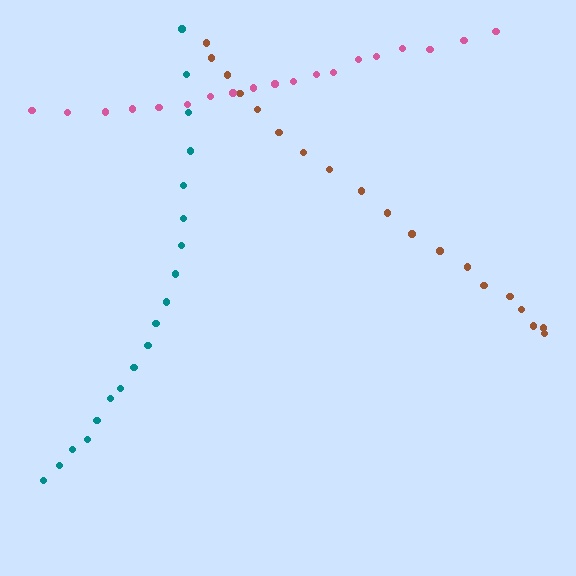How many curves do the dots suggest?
There are 3 distinct paths.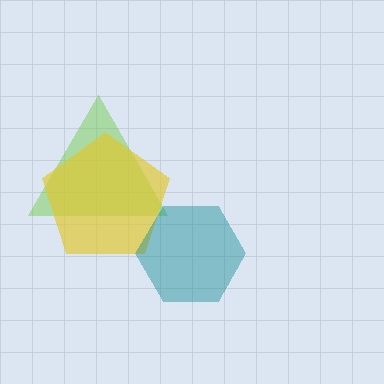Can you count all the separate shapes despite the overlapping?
Yes, there are 3 separate shapes.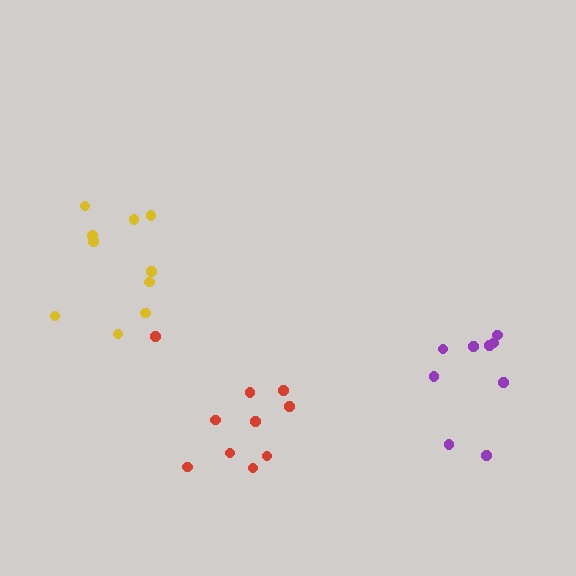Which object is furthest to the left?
The yellow cluster is leftmost.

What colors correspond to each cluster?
The clusters are colored: purple, yellow, red.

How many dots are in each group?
Group 1: 9 dots, Group 2: 10 dots, Group 3: 10 dots (29 total).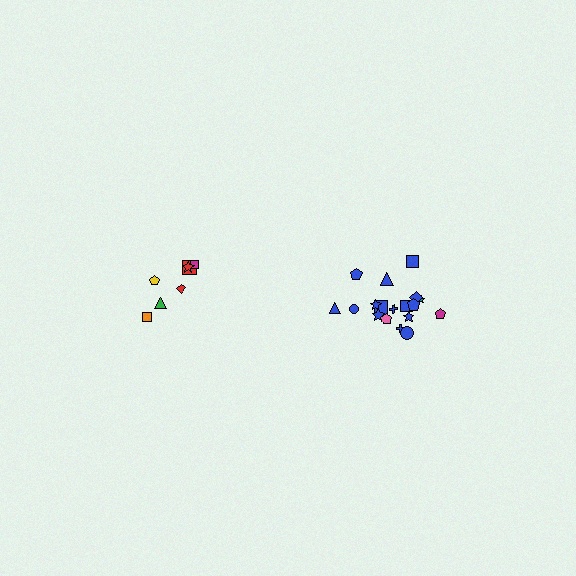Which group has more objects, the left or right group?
The right group.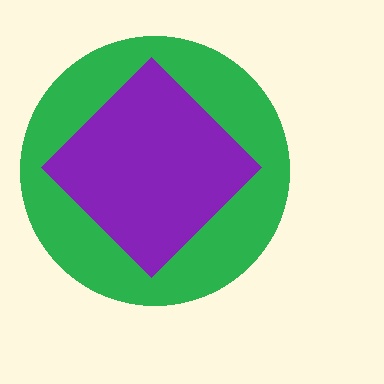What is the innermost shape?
The purple diamond.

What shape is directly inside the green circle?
The purple diamond.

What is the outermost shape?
The green circle.